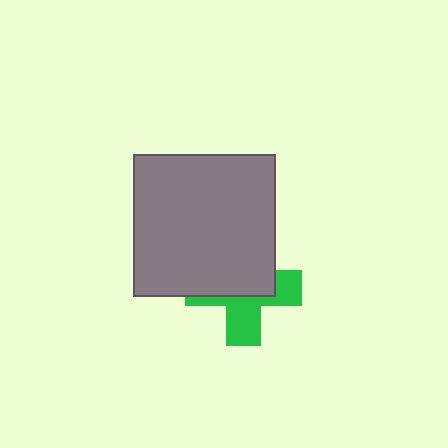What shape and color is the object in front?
The object in front is a gray square.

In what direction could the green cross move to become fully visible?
The green cross could move down. That would shift it out from behind the gray square entirely.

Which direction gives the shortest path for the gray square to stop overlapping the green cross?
Moving up gives the shortest separation.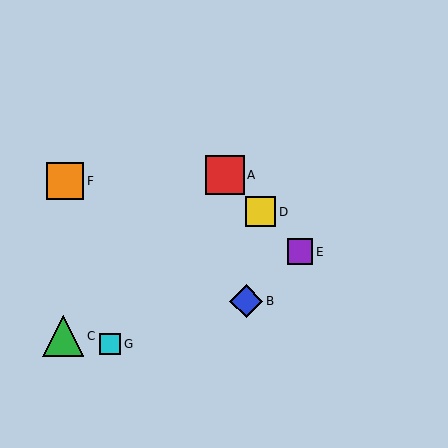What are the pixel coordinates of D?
Object D is at (261, 212).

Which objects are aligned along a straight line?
Objects A, D, E are aligned along a straight line.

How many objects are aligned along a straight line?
3 objects (A, D, E) are aligned along a straight line.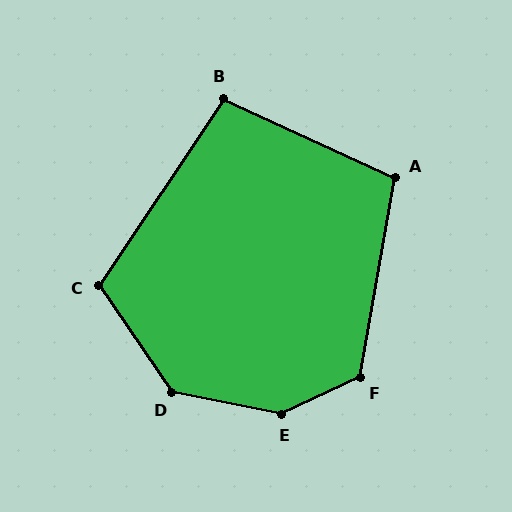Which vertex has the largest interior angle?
E, at approximately 144 degrees.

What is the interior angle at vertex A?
Approximately 105 degrees (obtuse).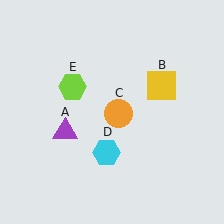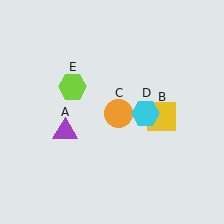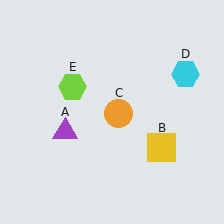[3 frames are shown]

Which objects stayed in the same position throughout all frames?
Purple triangle (object A) and orange circle (object C) and lime hexagon (object E) remained stationary.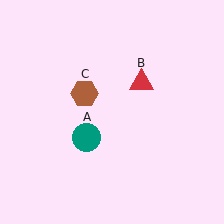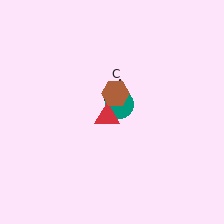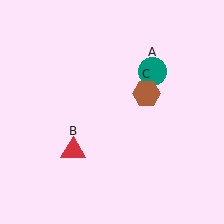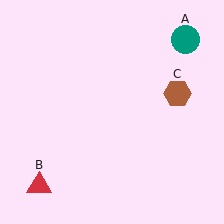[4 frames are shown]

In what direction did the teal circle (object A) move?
The teal circle (object A) moved up and to the right.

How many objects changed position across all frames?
3 objects changed position: teal circle (object A), red triangle (object B), brown hexagon (object C).